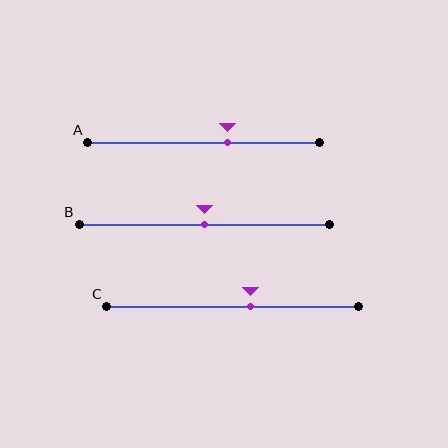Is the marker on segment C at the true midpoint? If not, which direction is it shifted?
No, the marker on segment C is shifted to the right by about 7% of the segment length.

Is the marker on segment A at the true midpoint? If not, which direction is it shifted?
No, the marker on segment A is shifted to the right by about 10% of the segment length.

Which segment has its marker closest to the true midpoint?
Segment B has its marker closest to the true midpoint.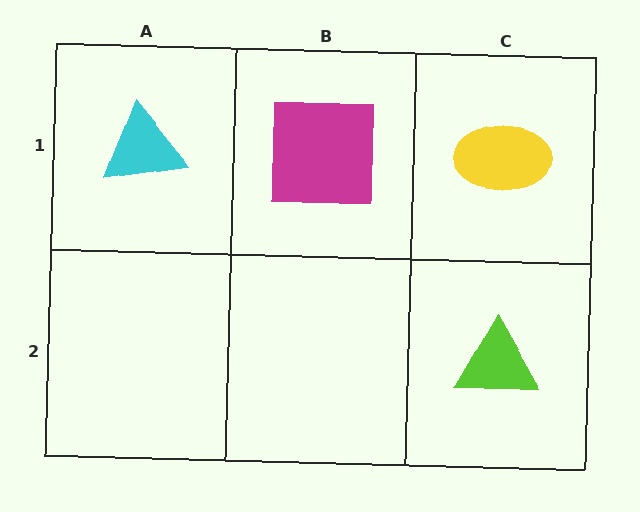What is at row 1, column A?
A cyan triangle.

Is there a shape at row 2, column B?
No, that cell is empty.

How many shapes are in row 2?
1 shape.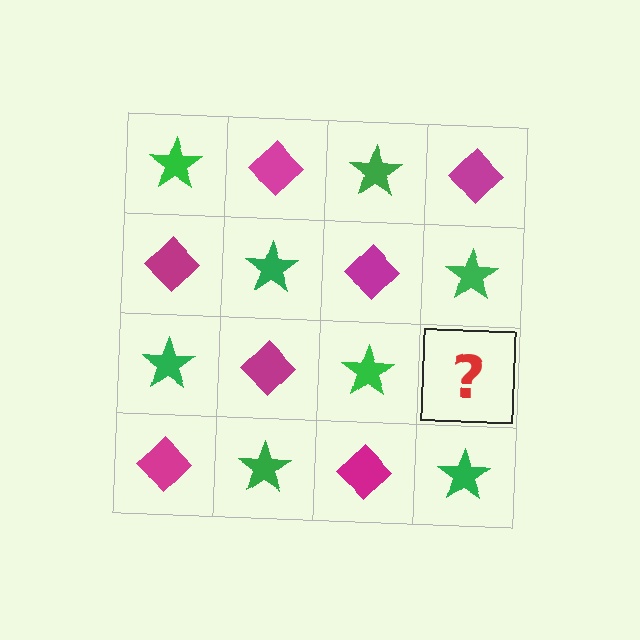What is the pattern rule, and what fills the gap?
The rule is that it alternates green star and magenta diamond in a checkerboard pattern. The gap should be filled with a magenta diamond.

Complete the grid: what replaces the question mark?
The question mark should be replaced with a magenta diamond.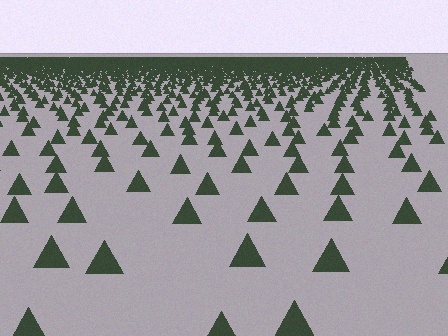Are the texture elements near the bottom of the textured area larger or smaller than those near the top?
Larger. Near the bottom, elements are closer to the viewer and appear at a bigger on-screen size.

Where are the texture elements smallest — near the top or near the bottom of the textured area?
Near the top.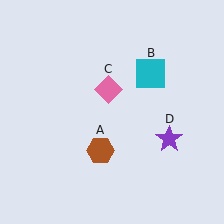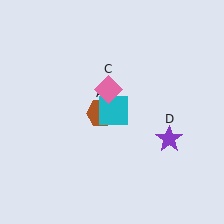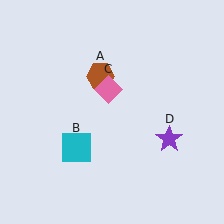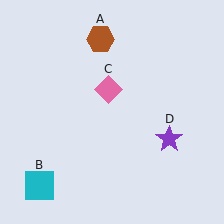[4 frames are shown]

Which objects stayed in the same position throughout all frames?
Pink diamond (object C) and purple star (object D) remained stationary.